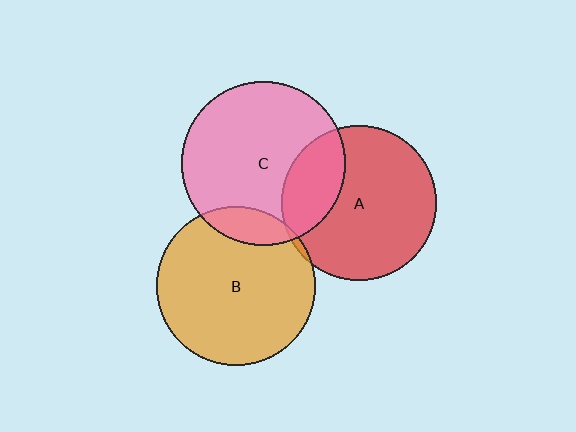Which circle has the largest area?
Circle C (pink).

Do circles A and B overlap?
Yes.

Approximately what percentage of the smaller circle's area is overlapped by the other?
Approximately 5%.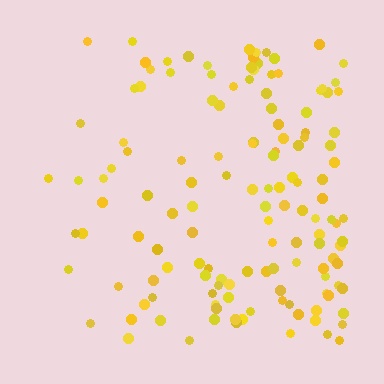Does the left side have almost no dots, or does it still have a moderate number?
Still a moderate number, just noticeably fewer than the right.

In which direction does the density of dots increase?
From left to right, with the right side densest.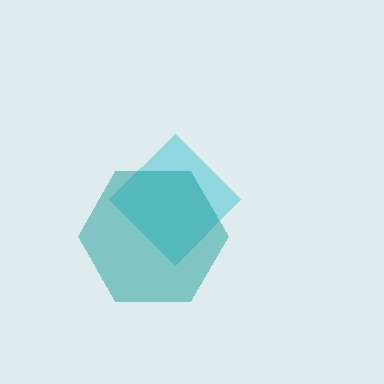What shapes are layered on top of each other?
The layered shapes are: a cyan diamond, a teal hexagon.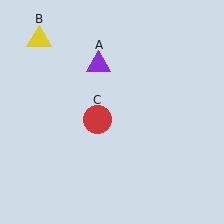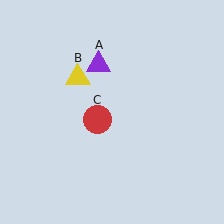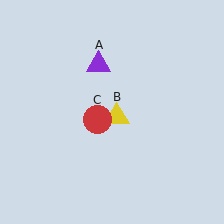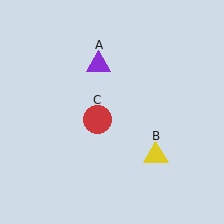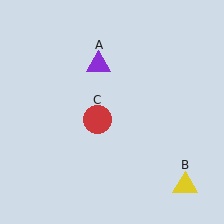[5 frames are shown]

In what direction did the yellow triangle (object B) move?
The yellow triangle (object B) moved down and to the right.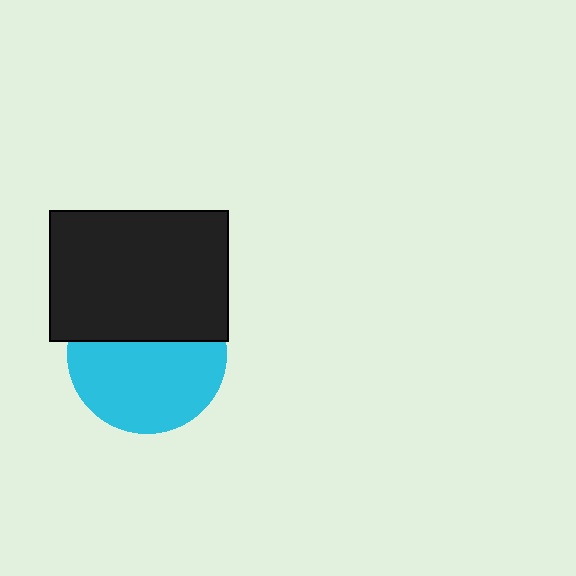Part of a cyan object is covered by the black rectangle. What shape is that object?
It is a circle.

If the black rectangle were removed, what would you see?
You would see the complete cyan circle.